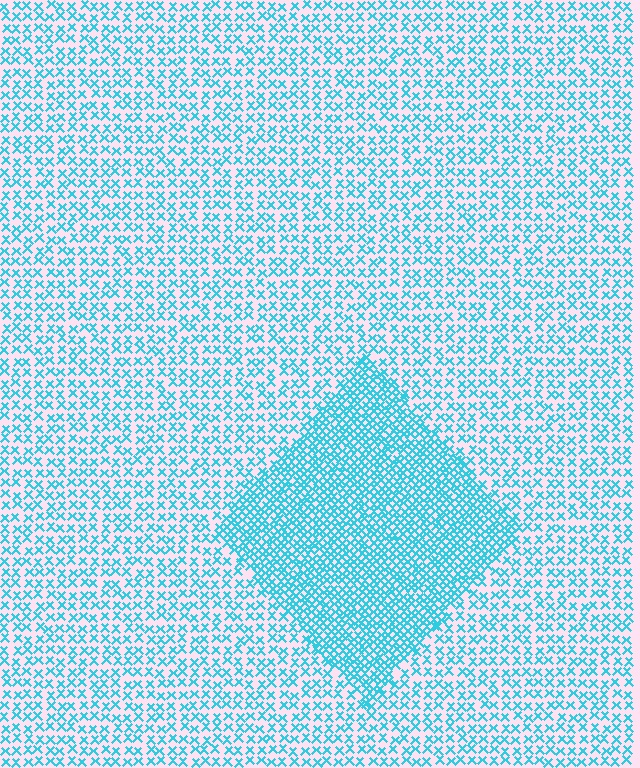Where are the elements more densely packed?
The elements are more densely packed inside the diamond boundary.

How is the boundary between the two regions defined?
The boundary is defined by a change in element density (approximately 2.1x ratio). All elements are the same color, size, and shape.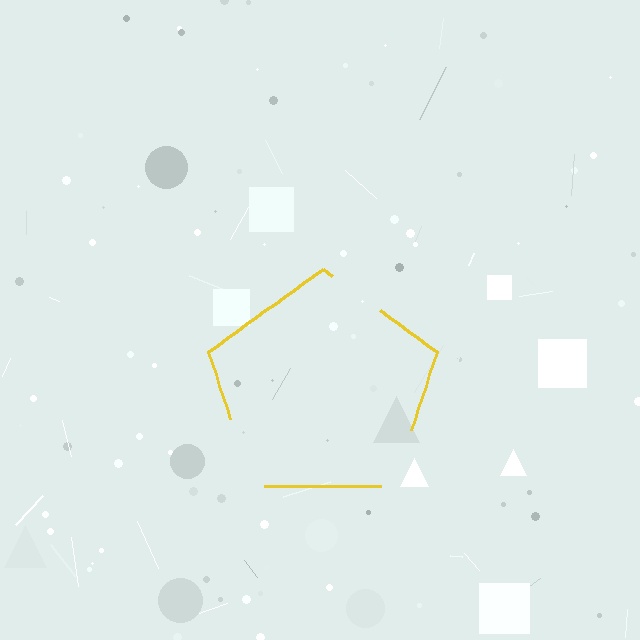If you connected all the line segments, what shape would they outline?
They would outline a pentagon.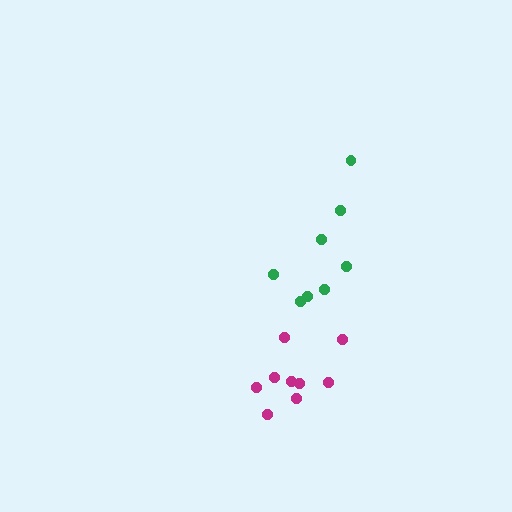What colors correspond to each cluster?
The clusters are colored: magenta, green.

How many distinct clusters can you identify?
There are 2 distinct clusters.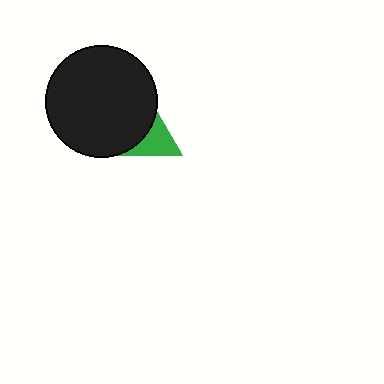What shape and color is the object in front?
The object in front is a black circle.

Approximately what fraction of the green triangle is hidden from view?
Roughly 70% of the green triangle is hidden behind the black circle.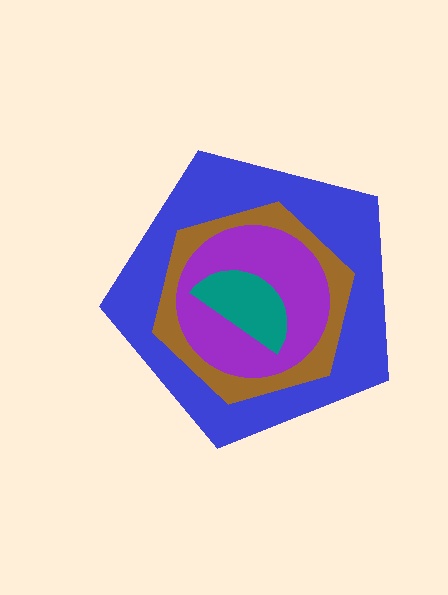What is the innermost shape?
The teal semicircle.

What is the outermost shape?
The blue pentagon.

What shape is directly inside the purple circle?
The teal semicircle.